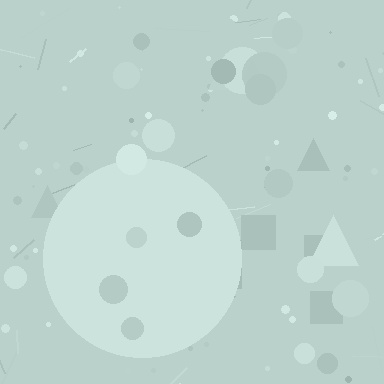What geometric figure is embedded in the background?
A circle is embedded in the background.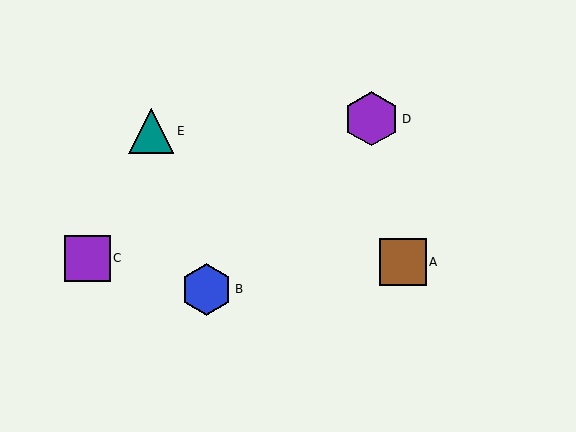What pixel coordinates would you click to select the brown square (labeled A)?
Click at (403, 262) to select the brown square A.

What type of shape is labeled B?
Shape B is a blue hexagon.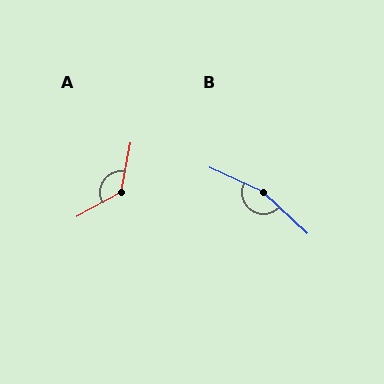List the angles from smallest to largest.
A (130°), B (162°).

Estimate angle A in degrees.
Approximately 130 degrees.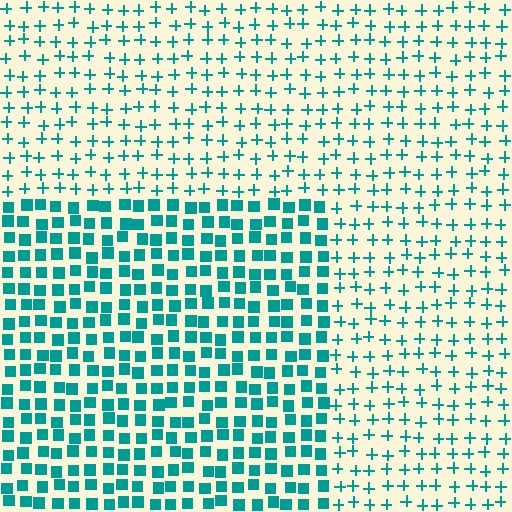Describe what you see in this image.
The image is filled with small teal elements arranged in a uniform grid. A rectangle-shaped region contains squares, while the surrounding area contains plus signs. The boundary is defined purely by the change in element shape.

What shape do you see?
I see a rectangle.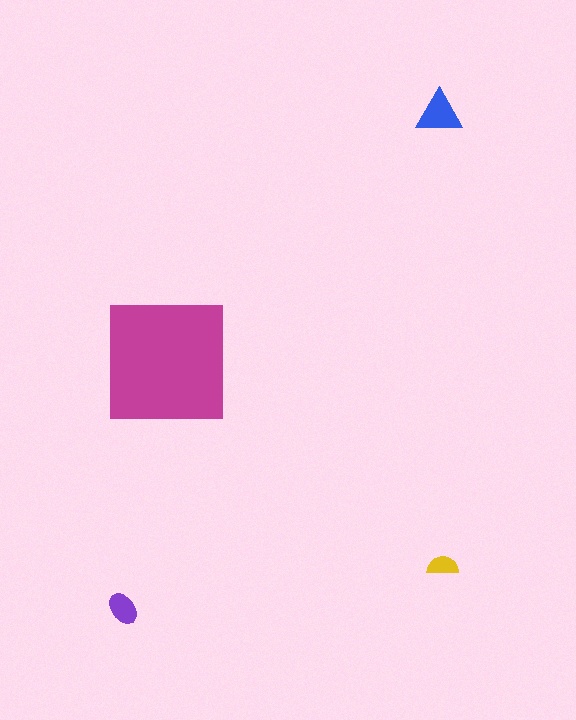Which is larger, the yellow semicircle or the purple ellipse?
The purple ellipse.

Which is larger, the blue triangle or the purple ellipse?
The blue triangle.